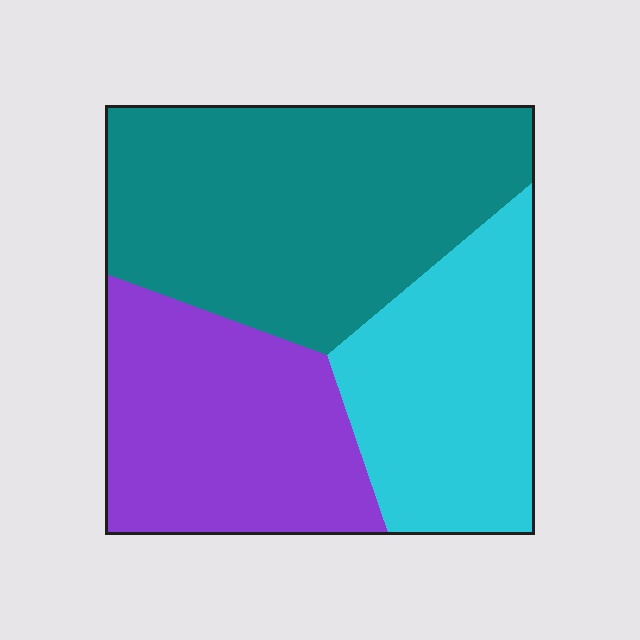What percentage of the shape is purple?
Purple takes up between a quarter and a half of the shape.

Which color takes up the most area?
Teal, at roughly 45%.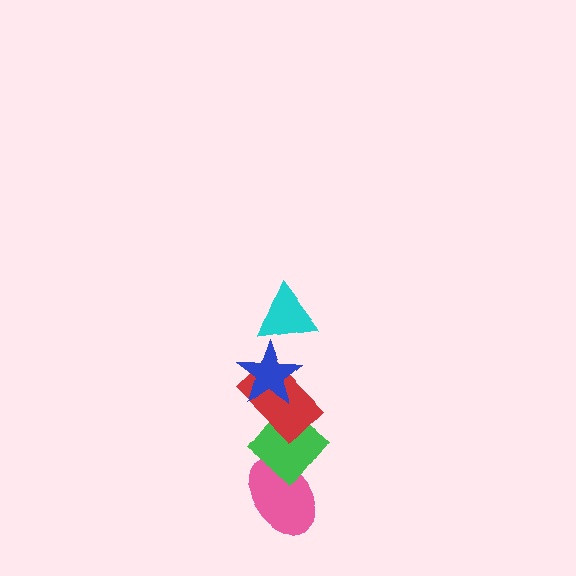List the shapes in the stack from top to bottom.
From top to bottom: the cyan triangle, the blue star, the red rectangle, the green diamond, the pink ellipse.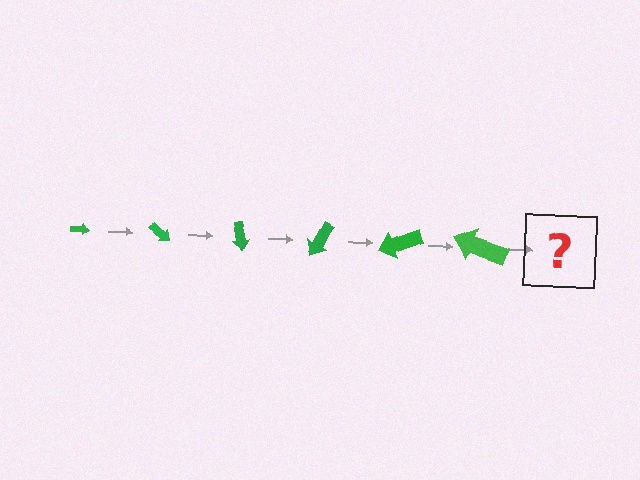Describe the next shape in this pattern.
It should be an arrow, larger than the previous one and rotated 240 degrees from the start.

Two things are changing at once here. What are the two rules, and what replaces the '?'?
The two rules are that the arrow grows larger each step and it rotates 40 degrees each step. The '?' should be an arrow, larger than the previous one and rotated 240 degrees from the start.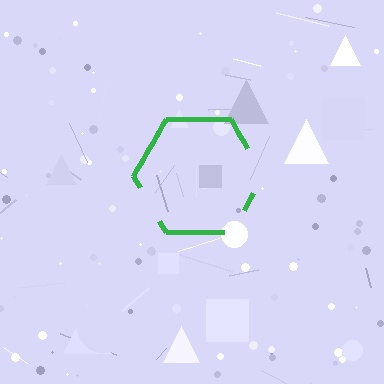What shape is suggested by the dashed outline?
The dashed outline suggests a hexagon.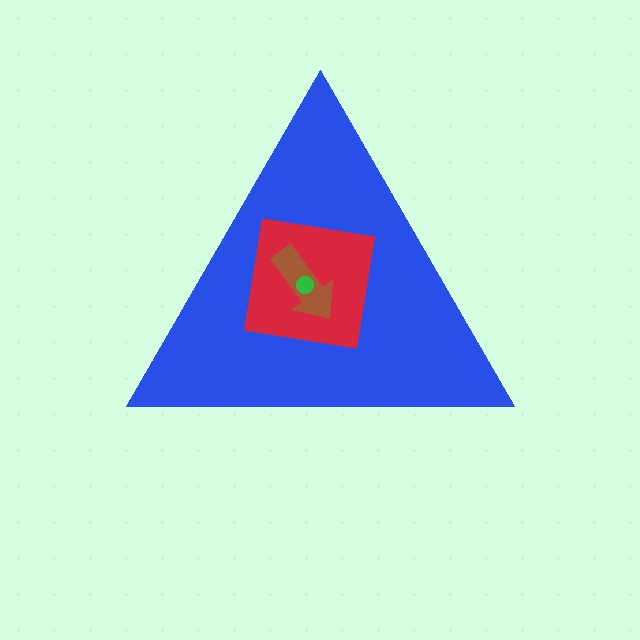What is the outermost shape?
The blue triangle.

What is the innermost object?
The green circle.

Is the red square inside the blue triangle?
Yes.